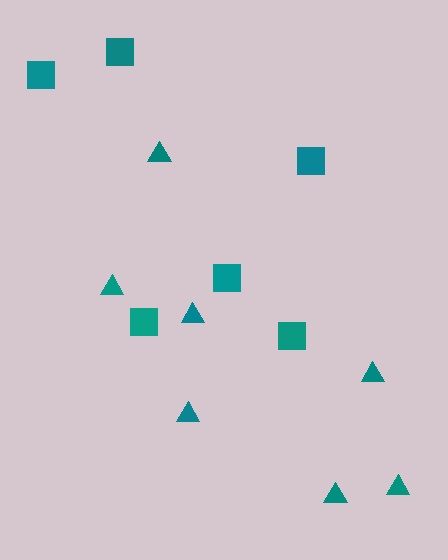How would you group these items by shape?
There are 2 groups: one group of squares (6) and one group of triangles (7).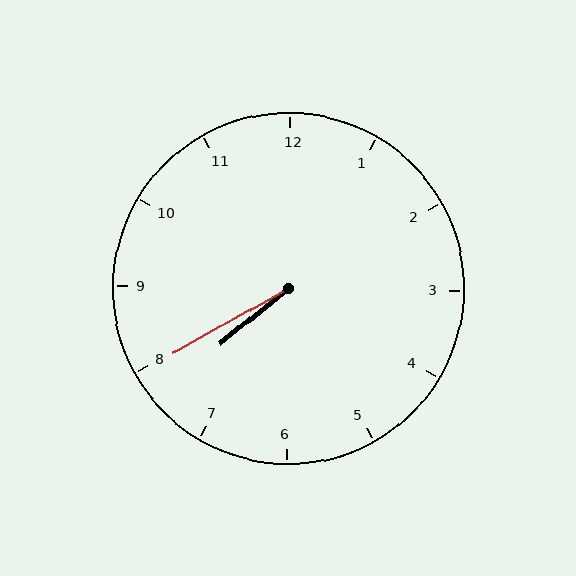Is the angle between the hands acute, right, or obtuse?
It is acute.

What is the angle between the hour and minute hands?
Approximately 10 degrees.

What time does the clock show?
7:40.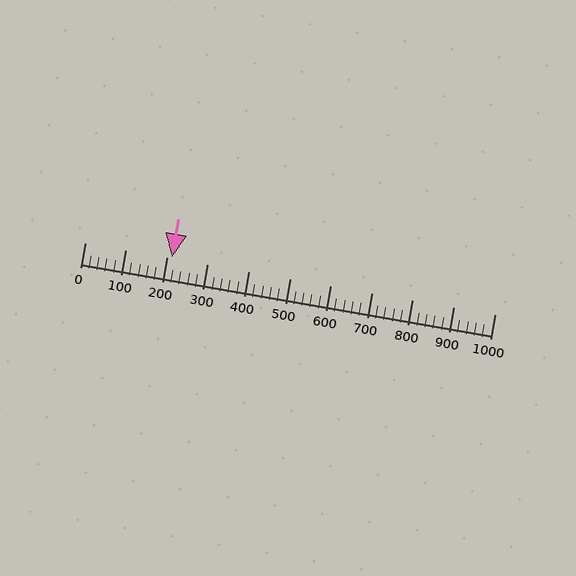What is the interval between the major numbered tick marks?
The major tick marks are spaced 100 units apart.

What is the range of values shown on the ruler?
The ruler shows values from 0 to 1000.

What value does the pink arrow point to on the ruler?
The pink arrow points to approximately 212.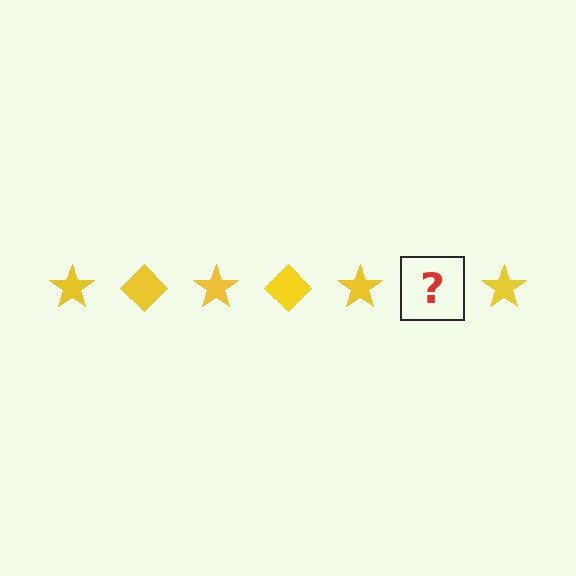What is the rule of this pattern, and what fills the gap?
The rule is that the pattern cycles through star, diamond shapes in yellow. The gap should be filled with a yellow diamond.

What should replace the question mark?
The question mark should be replaced with a yellow diamond.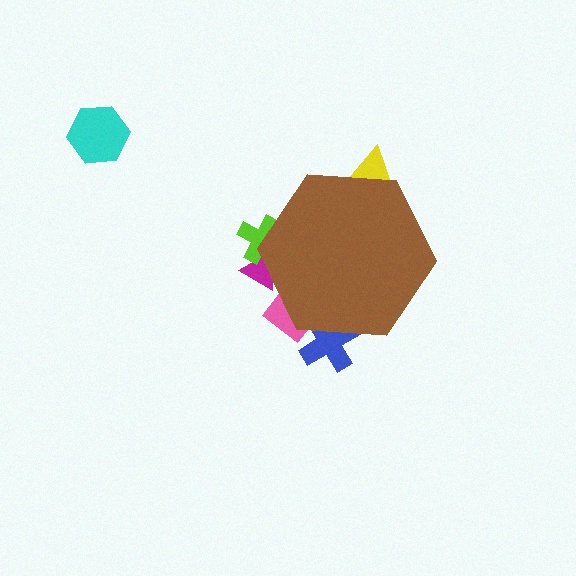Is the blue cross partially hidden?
Yes, the blue cross is partially hidden behind the brown hexagon.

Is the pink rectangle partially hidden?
Yes, the pink rectangle is partially hidden behind the brown hexagon.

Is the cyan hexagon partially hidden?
No, the cyan hexagon is fully visible.